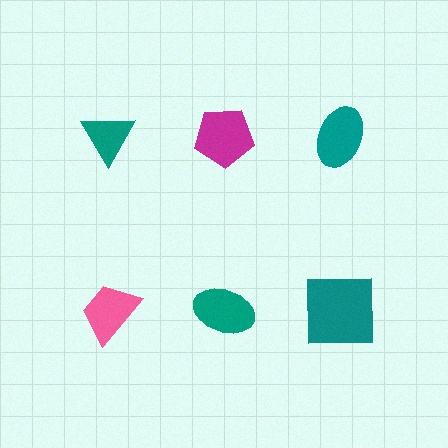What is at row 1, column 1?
A teal triangle.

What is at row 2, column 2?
A teal ellipse.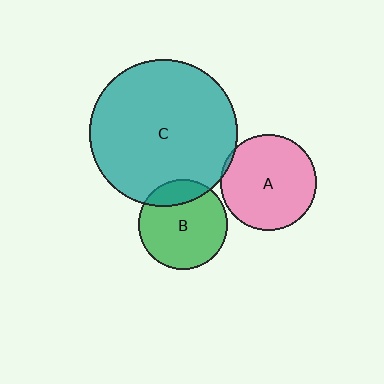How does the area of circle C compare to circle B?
Approximately 2.7 times.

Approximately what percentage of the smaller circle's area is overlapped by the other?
Approximately 20%.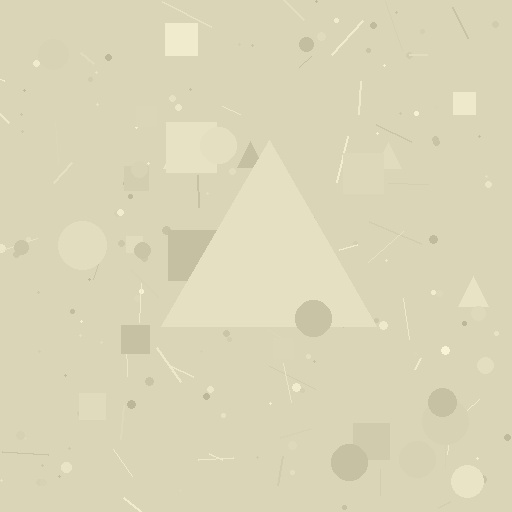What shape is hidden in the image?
A triangle is hidden in the image.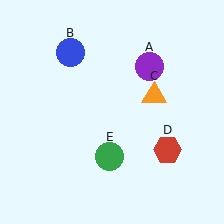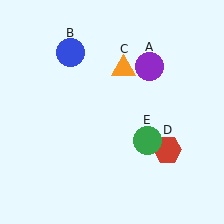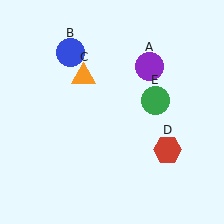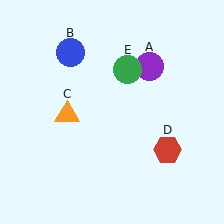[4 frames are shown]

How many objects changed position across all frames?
2 objects changed position: orange triangle (object C), green circle (object E).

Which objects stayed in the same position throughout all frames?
Purple circle (object A) and blue circle (object B) and red hexagon (object D) remained stationary.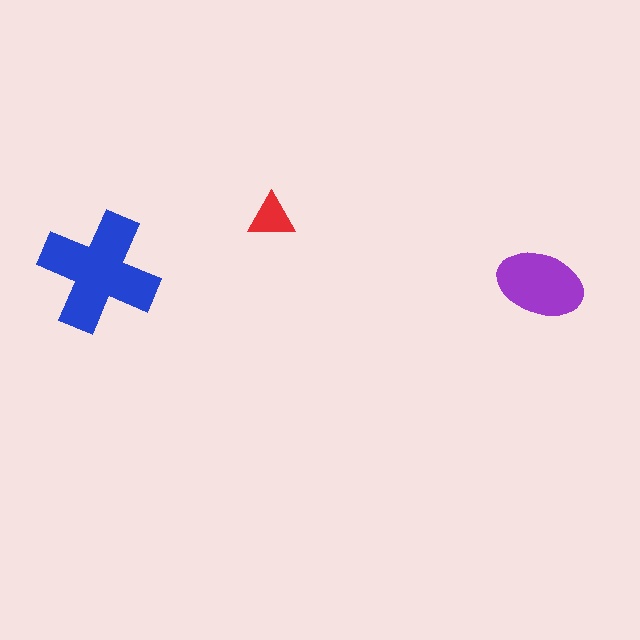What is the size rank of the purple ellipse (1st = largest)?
2nd.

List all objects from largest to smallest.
The blue cross, the purple ellipse, the red triangle.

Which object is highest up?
The red triangle is topmost.